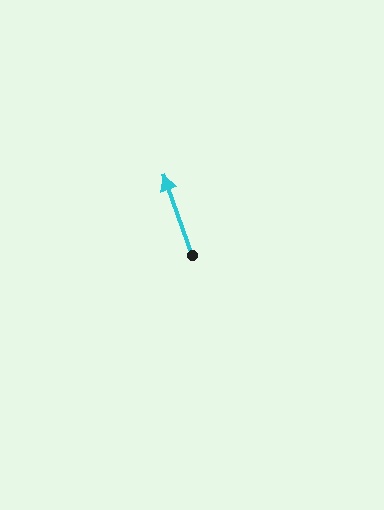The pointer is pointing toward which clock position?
Roughly 11 o'clock.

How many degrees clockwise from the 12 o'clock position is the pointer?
Approximately 340 degrees.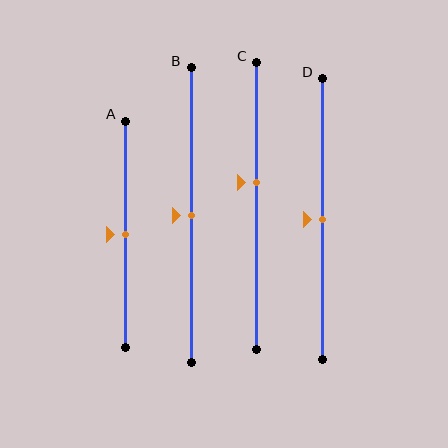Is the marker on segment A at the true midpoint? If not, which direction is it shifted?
Yes, the marker on segment A is at the true midpoint.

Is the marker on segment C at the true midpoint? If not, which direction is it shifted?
No, the marker on segment C is shifted upward by about 8% of the segment length.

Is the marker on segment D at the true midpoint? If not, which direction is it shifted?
Yes, the marker on segment D is at the true midpoint.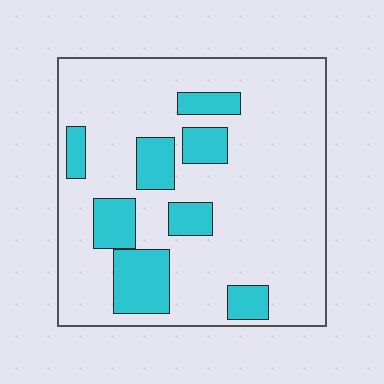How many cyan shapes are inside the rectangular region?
8.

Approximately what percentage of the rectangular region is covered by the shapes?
Approximately 20%.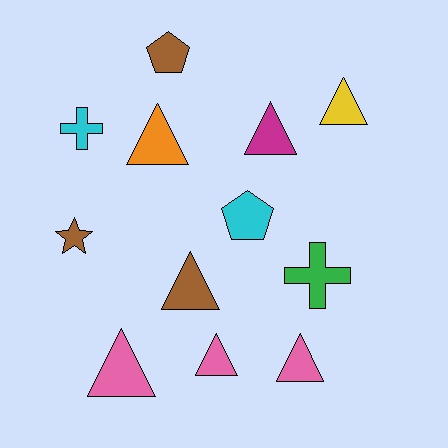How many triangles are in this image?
There are 7 triangles.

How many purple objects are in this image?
There are no purple objects.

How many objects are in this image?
There are 12 objects.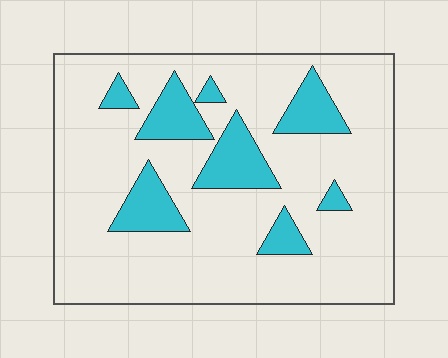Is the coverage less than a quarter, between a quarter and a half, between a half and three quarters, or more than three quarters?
Less than a quarter.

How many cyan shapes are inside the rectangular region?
8.